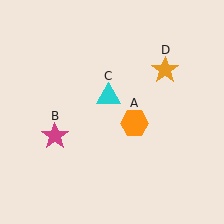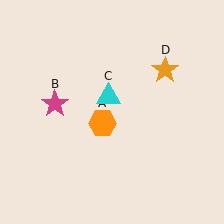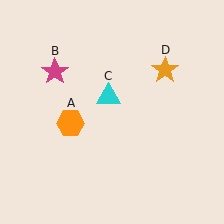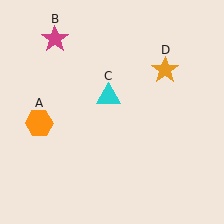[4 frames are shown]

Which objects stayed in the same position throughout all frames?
Cyan triangle (object C) and orange star (object D) remained stationary.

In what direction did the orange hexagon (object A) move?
The orange hexagon (object A) moved left.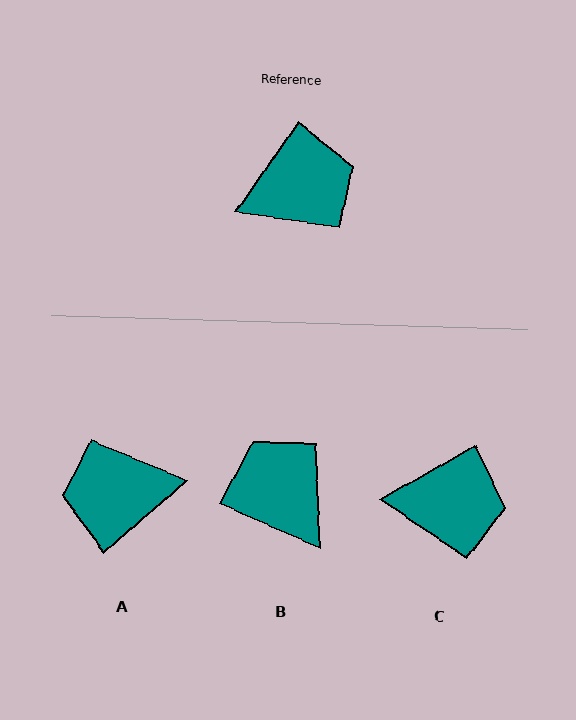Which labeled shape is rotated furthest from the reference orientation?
A, about 166 degrees away.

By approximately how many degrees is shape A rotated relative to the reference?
Approximately 166 degrees counter-clockwise.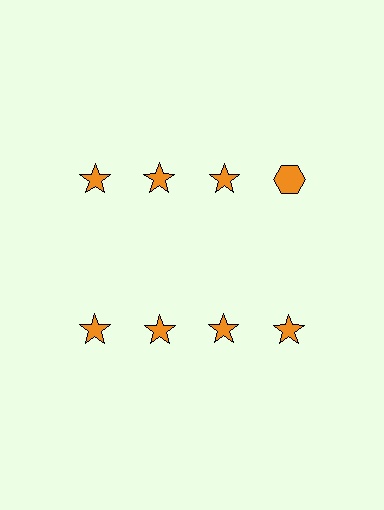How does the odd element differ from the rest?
It has a different shape: hexagon instead of star.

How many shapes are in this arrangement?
There are 8 shapes arranged in a grid pattern.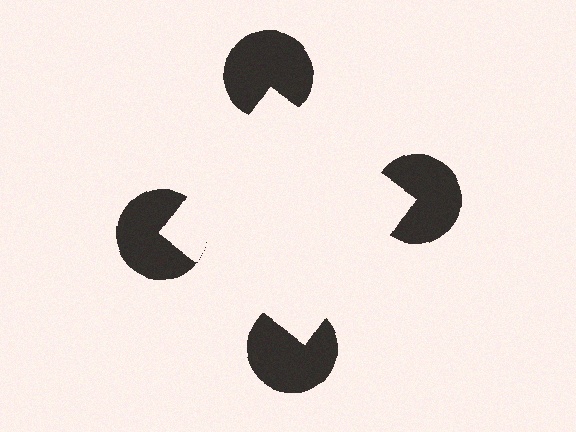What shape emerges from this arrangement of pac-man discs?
An illusory square — its edges are inferred from the aligned wedge cuts in the pac-man discs, not physically drawn.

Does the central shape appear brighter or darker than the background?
It typically appears slightly brighter than the background, even though no actual brightness change is drawn.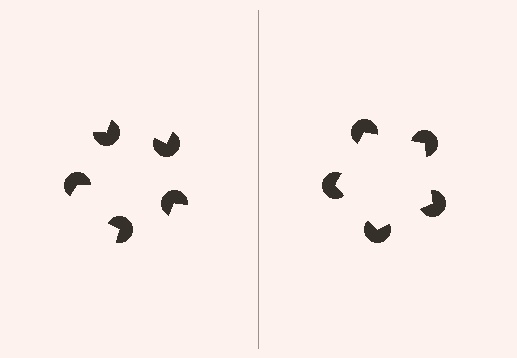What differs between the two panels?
The pac-man discs are positioned identically on both sides; only the wedge orientations differ. On the right they align to a pentagon; on the left they are misaligned.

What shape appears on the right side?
An illusory pentagon.